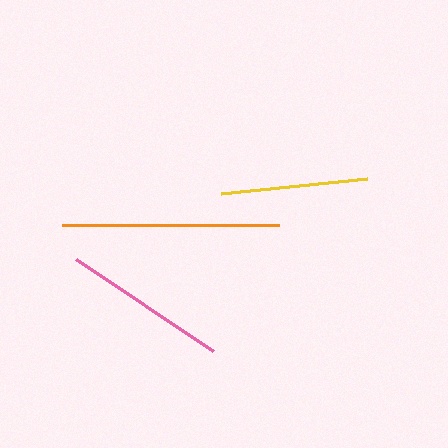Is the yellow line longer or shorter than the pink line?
The pink line is longer than the yellow line.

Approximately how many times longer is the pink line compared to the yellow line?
The pink line is approximately 1.1 times the length of the yellow line.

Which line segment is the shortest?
The yellow line is the shortest at approximately 147 pixels.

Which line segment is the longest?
The orange line is the longest at approximately 216 pixels.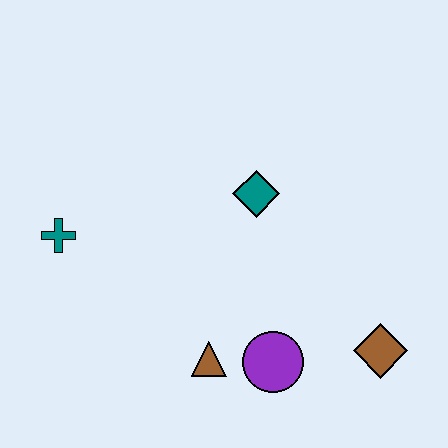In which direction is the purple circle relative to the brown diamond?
The purple circle is to the left of the brown diamond.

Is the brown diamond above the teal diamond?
No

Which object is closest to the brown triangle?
The purple circle is closest to the brown triangle.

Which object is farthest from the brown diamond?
The teal cross is farthest from the brown diamond.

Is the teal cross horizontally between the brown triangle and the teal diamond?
No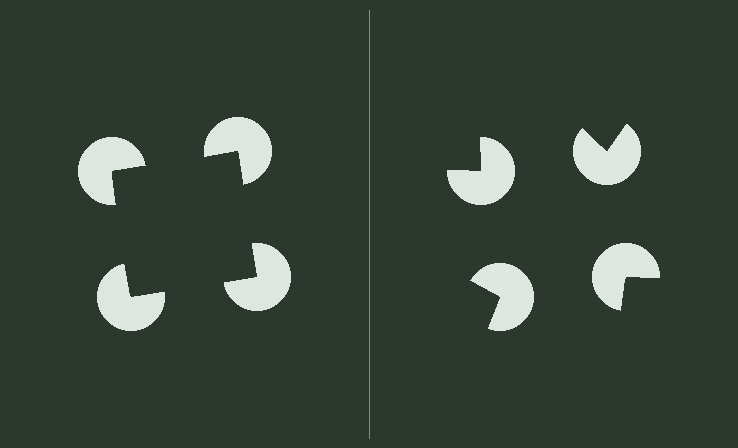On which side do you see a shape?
An illusory square appears on the left side. On the right side the wedge cuts are rotated, so no coherent shape forms.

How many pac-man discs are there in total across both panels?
8 — 4 on each side.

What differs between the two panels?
The pac-man discs are positioned identically on both sides; only the wedge orientations differ. On the left they align to a square; on the right they are misaligned.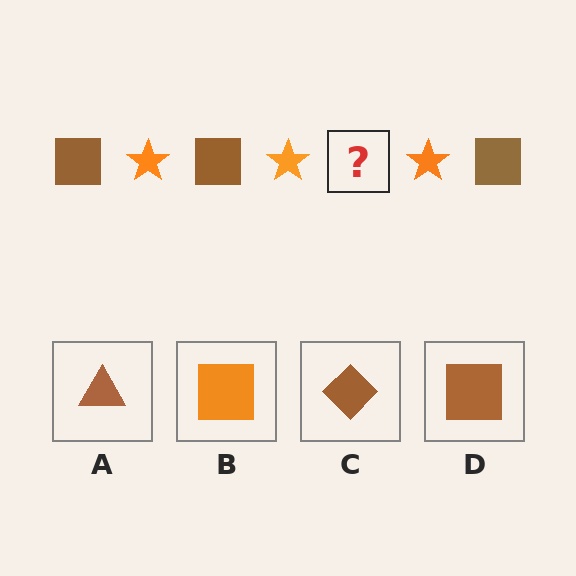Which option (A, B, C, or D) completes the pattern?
D.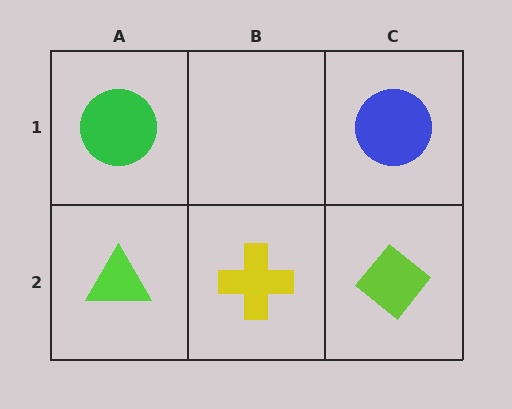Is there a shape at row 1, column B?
No, that cell is empty.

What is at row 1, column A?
A green circle.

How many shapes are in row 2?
3 shapes.